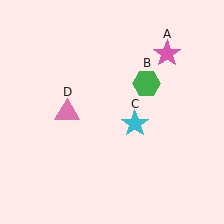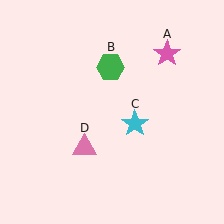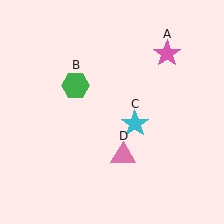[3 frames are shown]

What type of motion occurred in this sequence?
The green hexagon (object B), pink triangle (object D) rotated counterclockwise around the center of the scene.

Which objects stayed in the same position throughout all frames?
Pink star (object A) and cyan star (object C) remained stationary.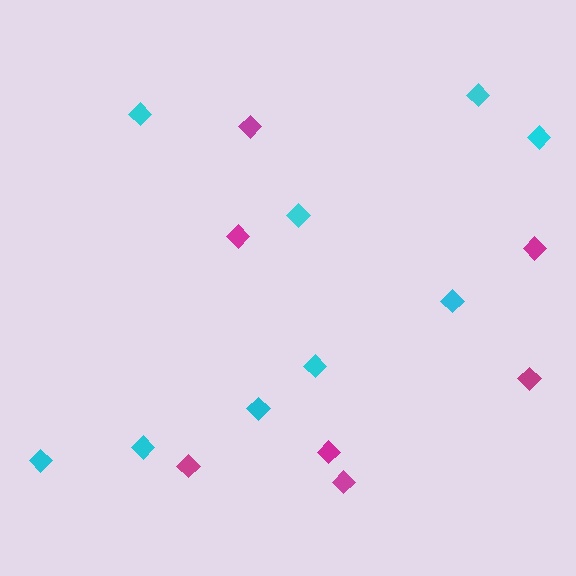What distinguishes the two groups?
There are 2 groups: one group of magenta diamonds (7) and one group of cyan diamonds (9).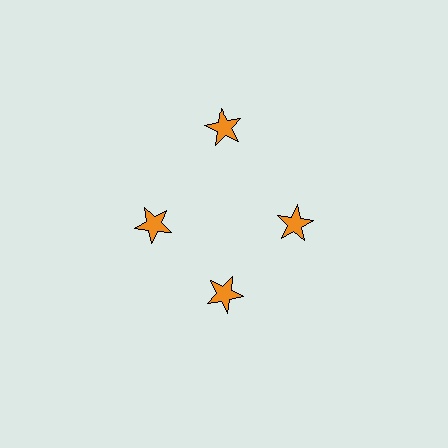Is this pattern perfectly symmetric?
No. The 4 orange stars are arranged in a ring, but one element near the 12 o'clock position is pushed outward from the center, breaking the 4-fold rotational symmetry.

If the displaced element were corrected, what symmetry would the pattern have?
It would have 4-fold rotational symmetry — the pattern would map onto itself every 90 degrees.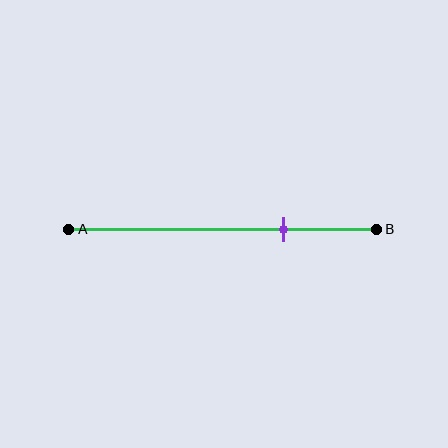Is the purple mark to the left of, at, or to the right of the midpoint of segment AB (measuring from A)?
The purple mark is to the right of the midpoint of segment AB.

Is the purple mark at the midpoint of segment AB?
No, the mark is at about 70% from A, not at the 50% midpoint.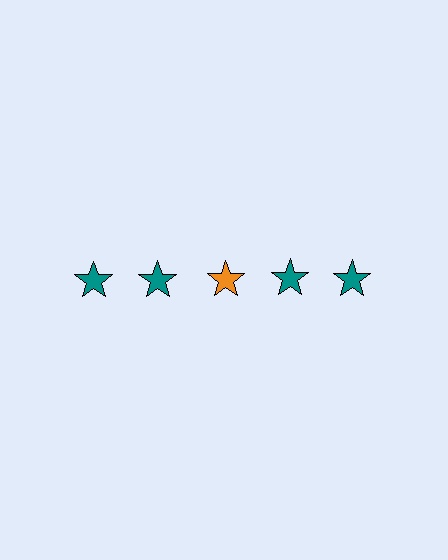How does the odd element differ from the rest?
It has a different color: orange instead of teal.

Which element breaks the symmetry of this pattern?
The orange star in the top row, center column breaks the symmetry. All other shapes are teal stars.